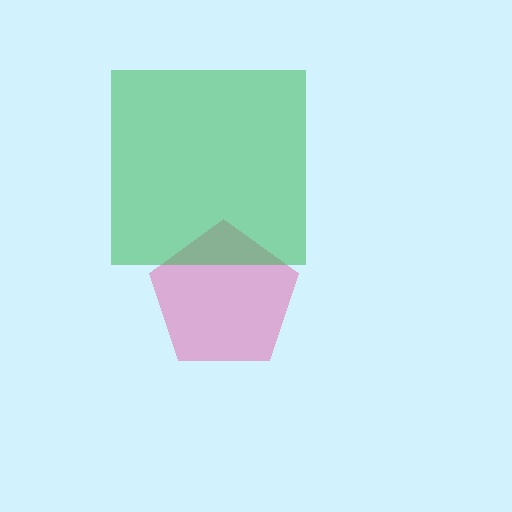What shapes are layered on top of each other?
The layered shapes are: a pink pentagon, a green square.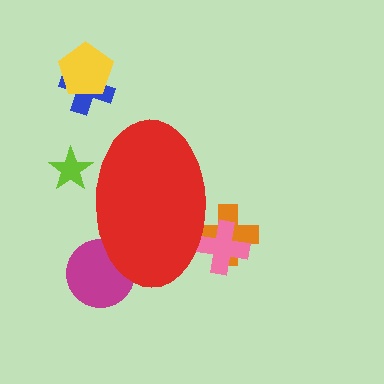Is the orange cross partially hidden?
Yes, the orange cross is partially hidden behind the red ellipse.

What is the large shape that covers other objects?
A red ellipse.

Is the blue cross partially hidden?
No, the blue cross is fully visible.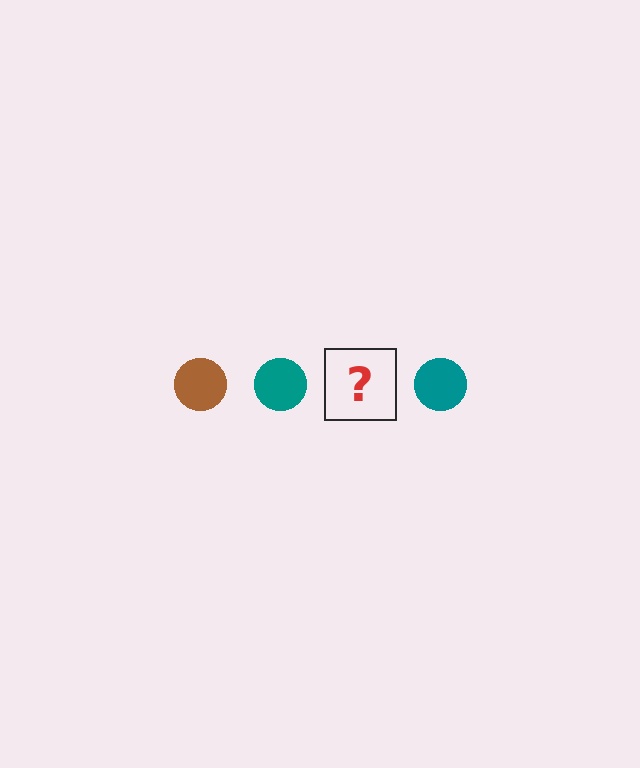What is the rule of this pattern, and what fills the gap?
The rule is that the pattern cycles through brown, teal circles. The gap should be filled with a brown circle.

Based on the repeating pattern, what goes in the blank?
The blank should be a brown circle.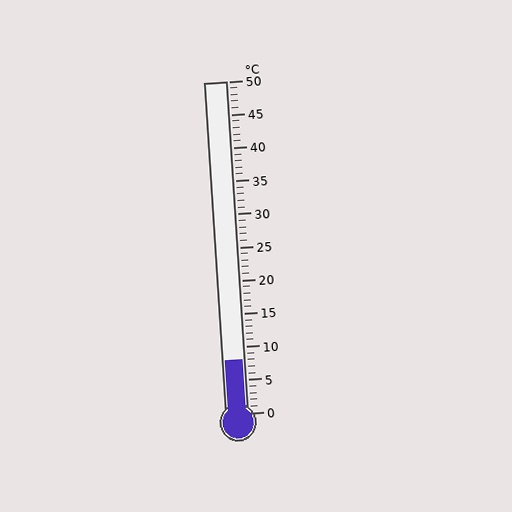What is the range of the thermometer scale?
The thermometer scale ranges from 0°C to 50°C.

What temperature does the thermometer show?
The thermometer shows approximately 8°C.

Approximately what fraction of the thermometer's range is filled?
The thermometer is filled to approximately 15% of its range.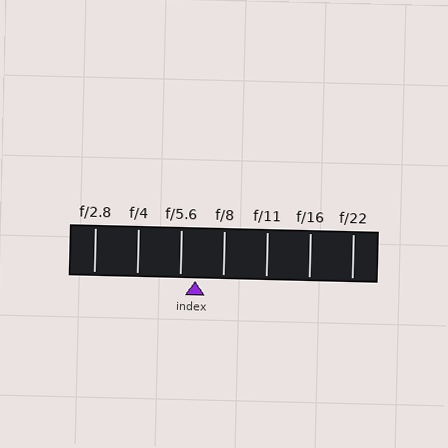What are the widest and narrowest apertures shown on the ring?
The widest aperture shown is f/2.8 and the narrowest is f/22.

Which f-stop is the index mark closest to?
The index mark is closest to f/5.6.